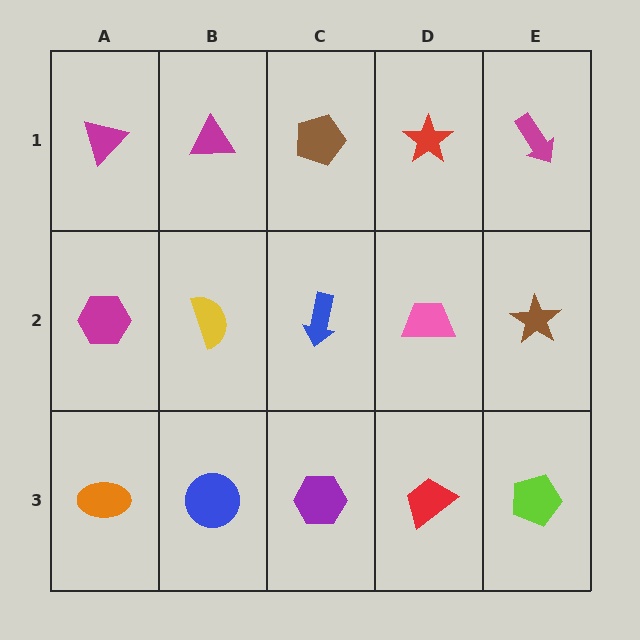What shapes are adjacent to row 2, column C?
A brown pentagon (row 1, column C), a purple hexagon (row 3, column C), a yellow semicircle (row 2, column B), a pink trapezoid (row 2, column D).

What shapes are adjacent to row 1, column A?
A magenta hexagon (row 2, column A), a magenta triangle (row 1, column B).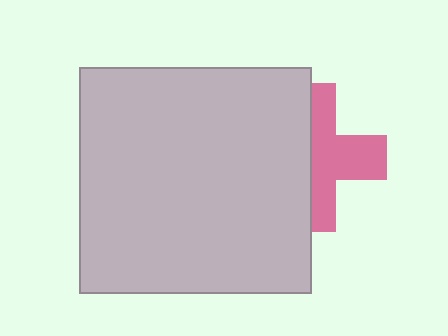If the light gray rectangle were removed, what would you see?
You would see the complete pink cross.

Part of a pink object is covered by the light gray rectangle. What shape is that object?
It is a cross.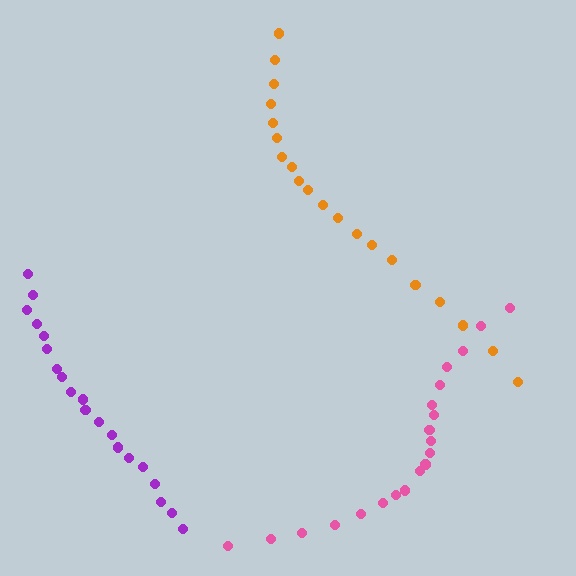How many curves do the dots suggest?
There are 3 distinct paths.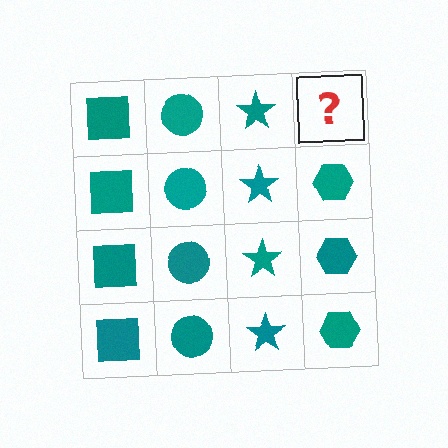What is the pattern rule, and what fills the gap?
The rule is that each column has a consistent shape. The gap should be filled with a teal hexagon.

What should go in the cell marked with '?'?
The missing cell should contain a teal hexagon.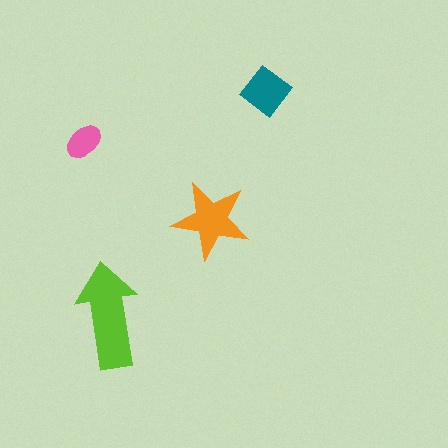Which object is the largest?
The lime arrow.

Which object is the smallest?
The pink ellipse.